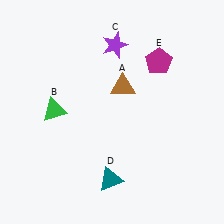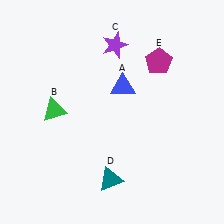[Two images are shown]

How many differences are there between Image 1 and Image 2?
There is 1 difference between the two images.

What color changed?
The triangle (A) changed from brown in Image 1 to blue in Image 2.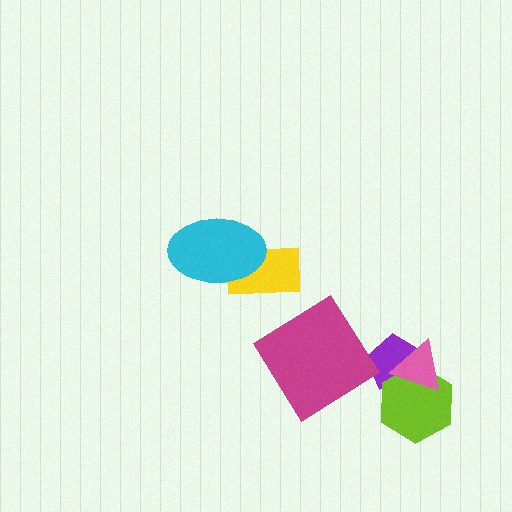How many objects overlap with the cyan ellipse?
1 object overlaps with the cyan ellipse.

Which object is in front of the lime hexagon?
The pink triangle is in front of the lime hexagon.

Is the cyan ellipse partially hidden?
No, no other shape covers it.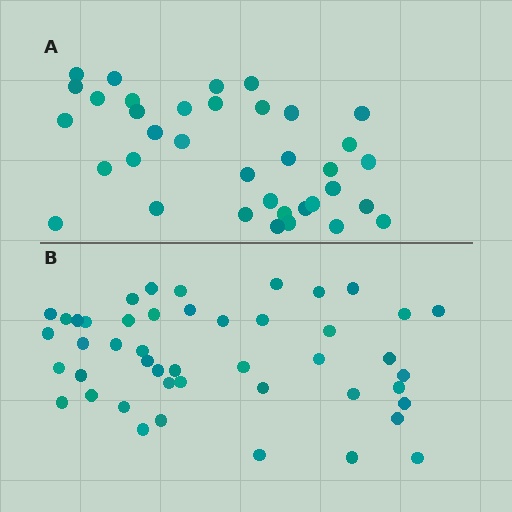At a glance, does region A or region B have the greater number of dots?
Region B (the bottom region) has more dots.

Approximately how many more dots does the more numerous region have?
Region B has roughly 10 or so more dots than region A.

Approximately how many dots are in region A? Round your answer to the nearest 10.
About 40 dots. (The exact count is 36, which rounds to 40.)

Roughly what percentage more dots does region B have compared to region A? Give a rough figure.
About 30% more.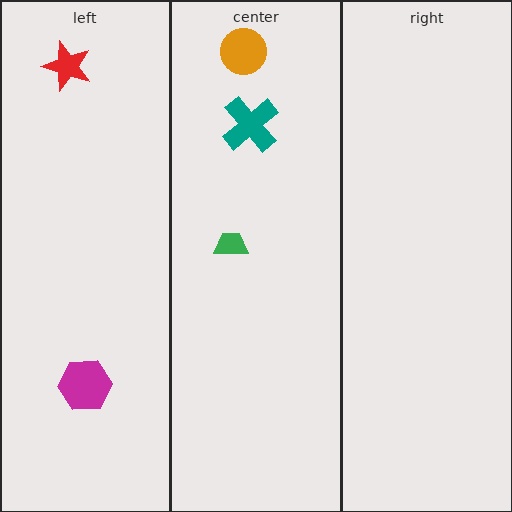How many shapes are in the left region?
2.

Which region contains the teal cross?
The center region.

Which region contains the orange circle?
The center region.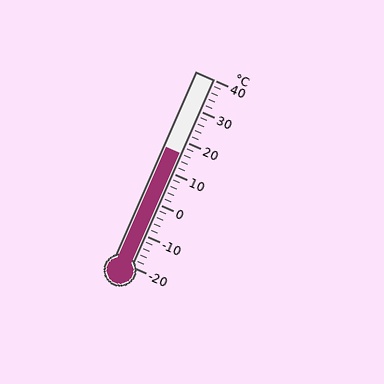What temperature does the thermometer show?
The thermometer shows approximately 16°C.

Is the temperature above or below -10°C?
The temperature is above -10°C.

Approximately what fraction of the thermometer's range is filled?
The thermometer is filled to approximately 60% of its range.